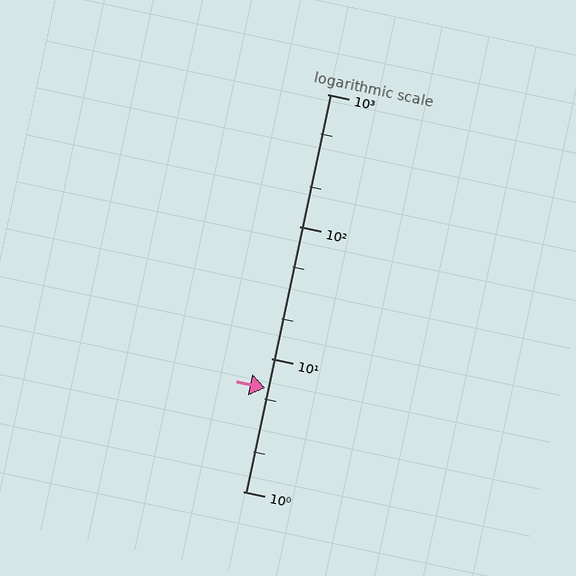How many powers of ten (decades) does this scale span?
The scale spans 3 decades, from 1 to 1000.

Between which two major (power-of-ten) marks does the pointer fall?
The pointer is between 1 and 10.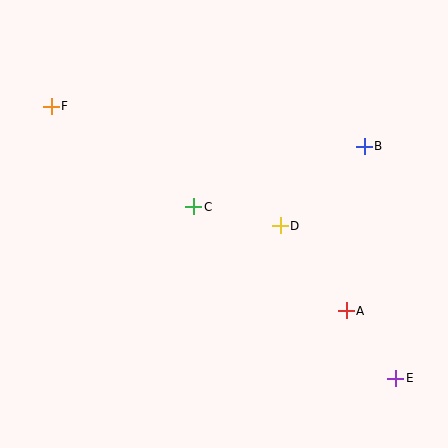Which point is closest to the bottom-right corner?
Point E is closest to the bottom-right corner.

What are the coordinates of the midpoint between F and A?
The midpoint between F and A is at (199, 208).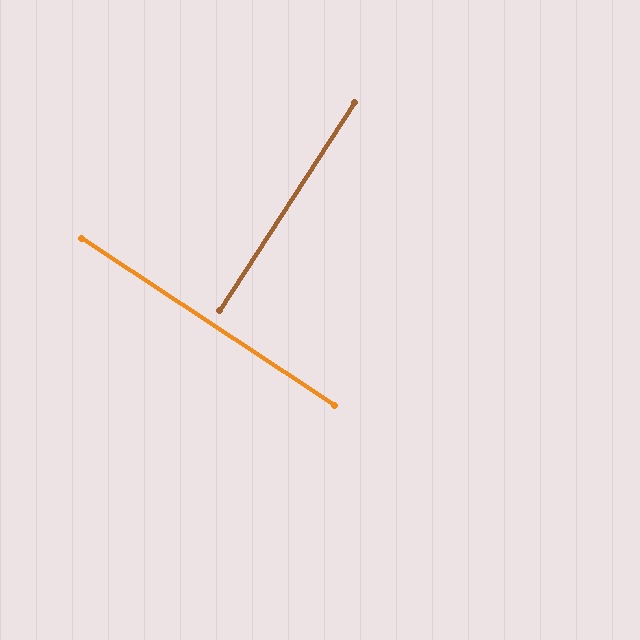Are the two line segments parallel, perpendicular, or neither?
Perpendicular — they meet at approximately 89°.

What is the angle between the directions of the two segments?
Approximately 89 degrees.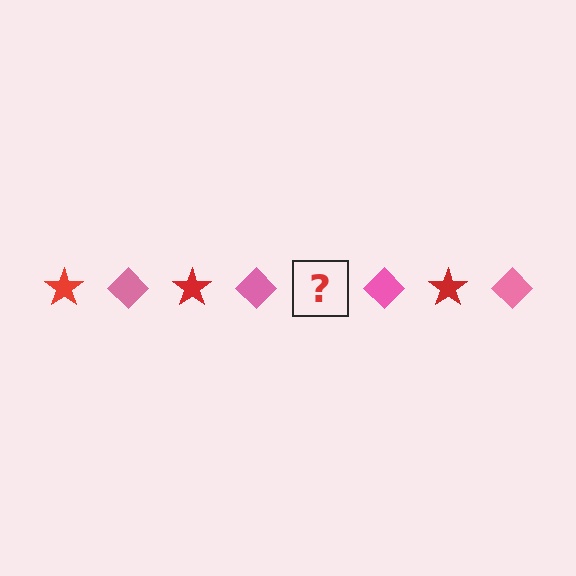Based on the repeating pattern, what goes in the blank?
The blank should be a red star.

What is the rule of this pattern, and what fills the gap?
The rule is that the pattern alternates between red star and pink diamond. The gap should be filled with a red star.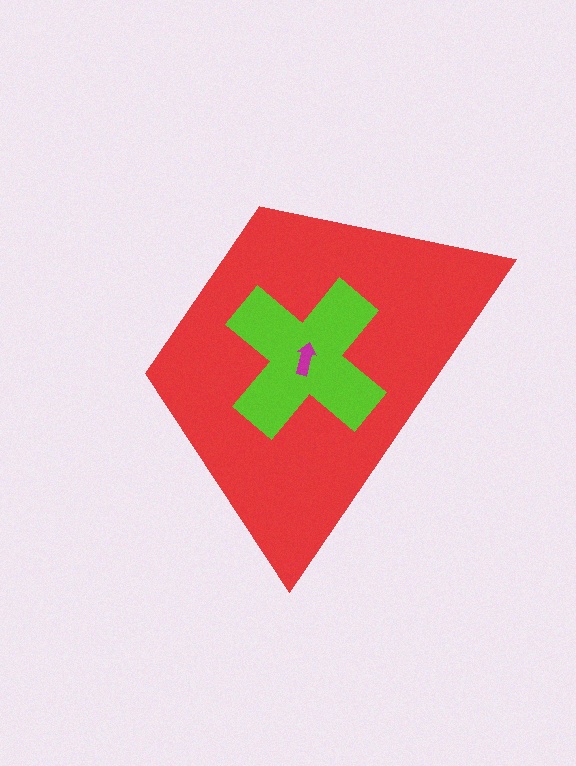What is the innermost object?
The magenta arrow.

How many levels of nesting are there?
3.